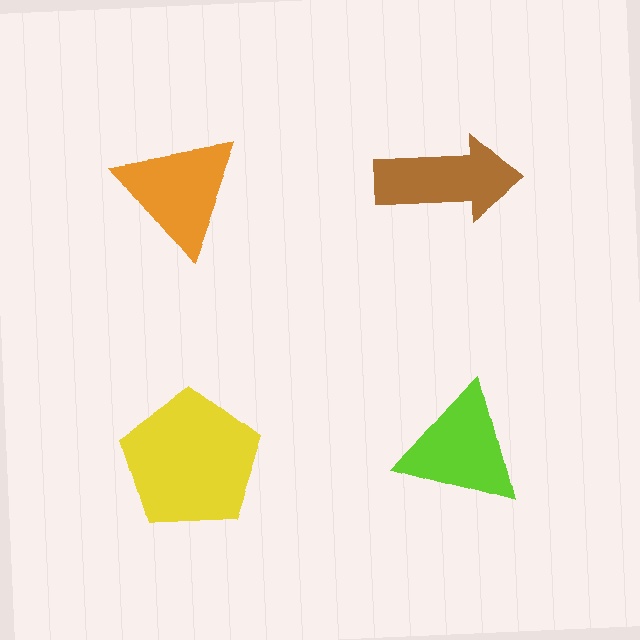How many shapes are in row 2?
2 shapes.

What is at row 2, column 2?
A lime triangle.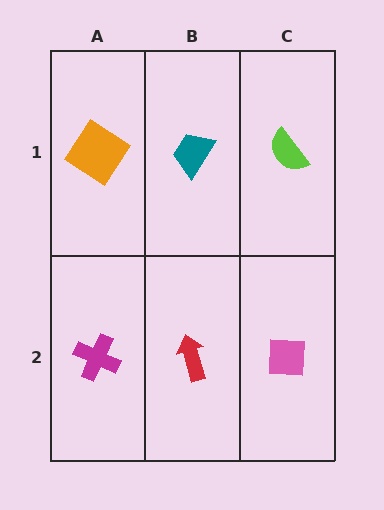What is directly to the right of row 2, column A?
A red arrow.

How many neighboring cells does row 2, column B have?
3.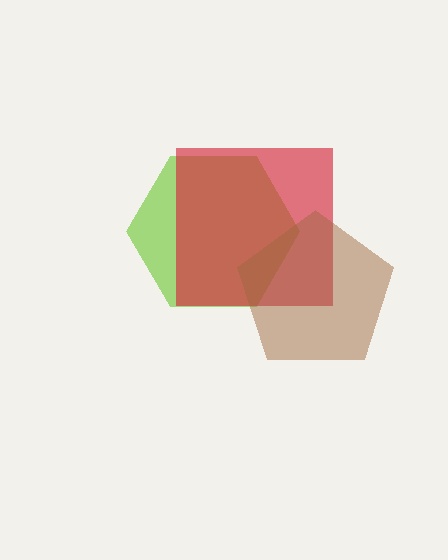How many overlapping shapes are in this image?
There are 3 overlapping shapes in the image.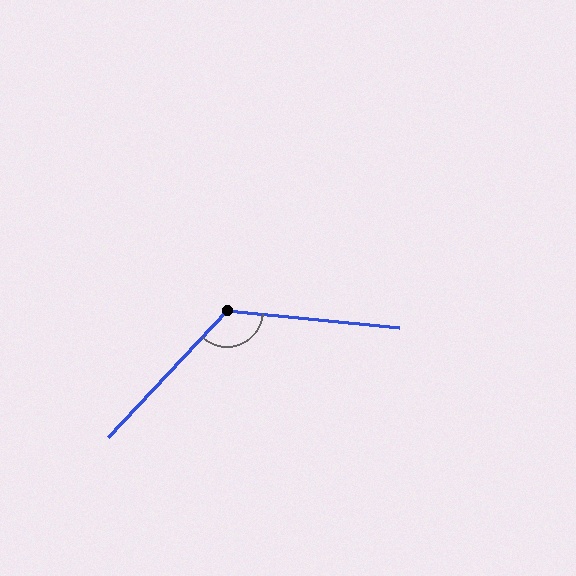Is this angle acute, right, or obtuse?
It is obtuse.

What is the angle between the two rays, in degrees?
Approximately 127 degrees.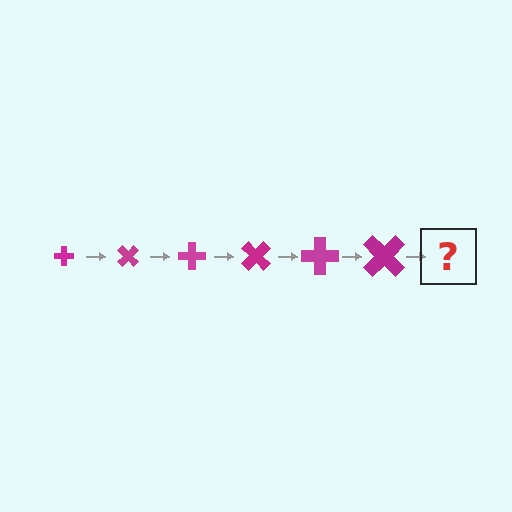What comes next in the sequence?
The next element should be a cross, larger than the previous one and rotated 270 degrees from the start.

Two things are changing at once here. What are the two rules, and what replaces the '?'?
The two rules are that the cross grows larger each step and it rotates 45 degrees each step. The '?' should be a cross, larger than the previous one and rotated 270 degrees from the start.